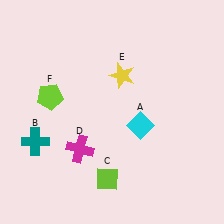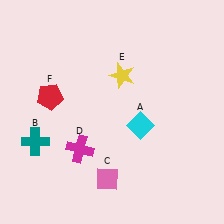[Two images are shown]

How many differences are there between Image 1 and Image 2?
There are 2 differences between the two images.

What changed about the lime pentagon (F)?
In Image 1, F is lime. In Image 2, it changed to red.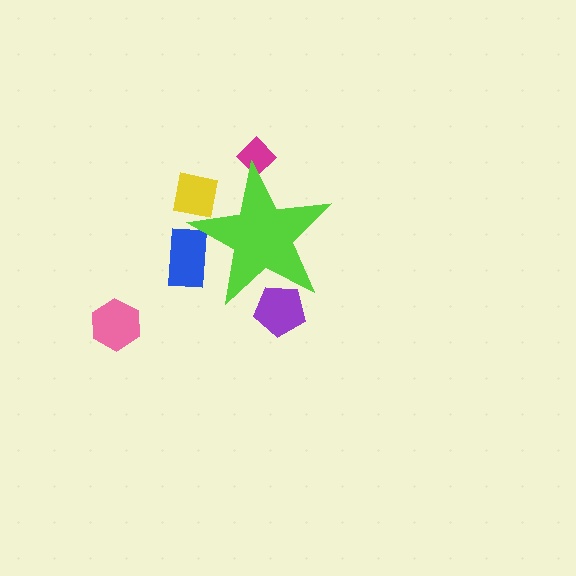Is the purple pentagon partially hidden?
Yes, the purple pentagon is partially hidden behind the lime star.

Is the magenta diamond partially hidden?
Yes, the magenta diamond is partially hidden behind the lime star.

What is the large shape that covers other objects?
A lime star.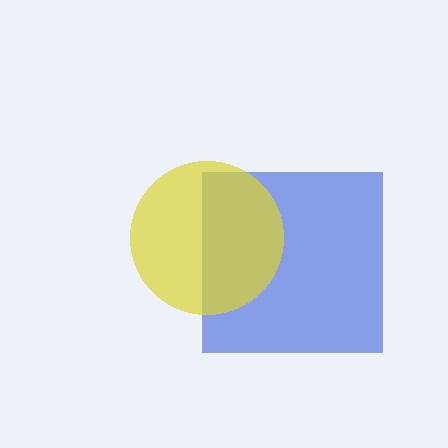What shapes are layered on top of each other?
The layered shapes are: a blue square, a yellow circle.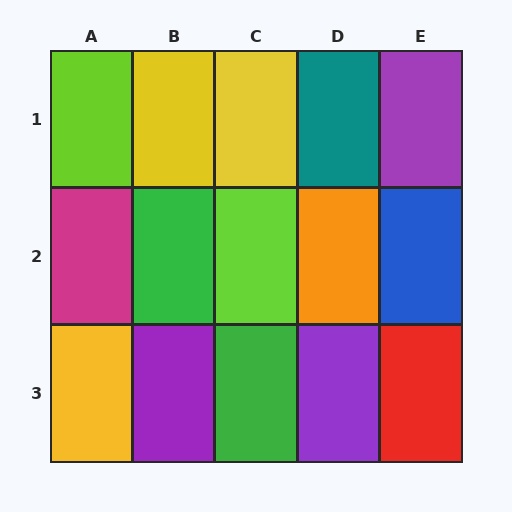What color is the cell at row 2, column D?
Orange.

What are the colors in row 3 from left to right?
Yellow, purple, green, purple, red.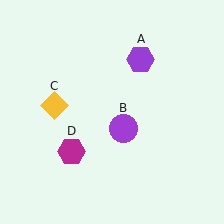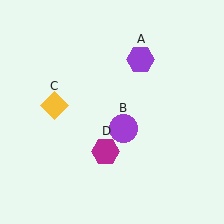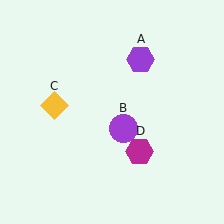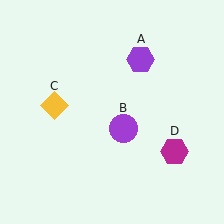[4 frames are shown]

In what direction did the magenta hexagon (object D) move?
The magenta hexagon (object D) moved right.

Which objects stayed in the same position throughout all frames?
Purple hexagon (object A) and purple circle (object B) and yellow diamond (object C) remained stationary.